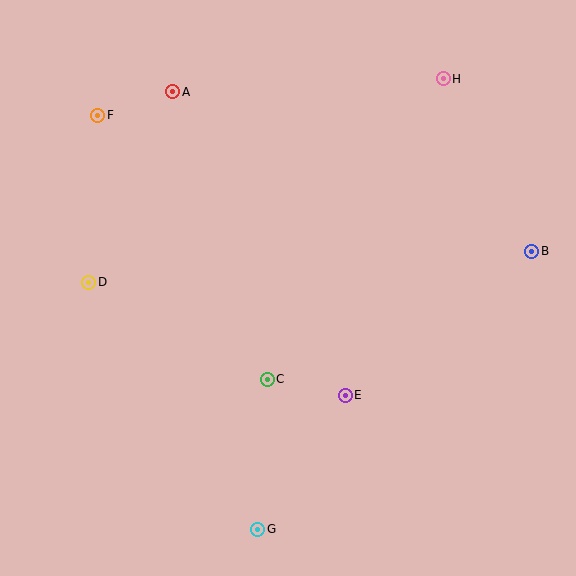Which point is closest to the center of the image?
Point C at (267, 379) is closest to the center.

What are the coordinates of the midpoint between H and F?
The midpoint between H and F is at (271, 97).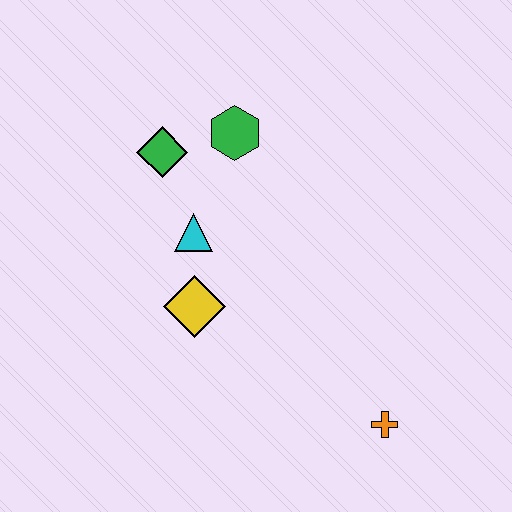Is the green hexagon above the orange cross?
Yes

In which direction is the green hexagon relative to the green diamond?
The green hexagon is to the right of the green diamond.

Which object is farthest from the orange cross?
The green diamond is farthest from the orange cross.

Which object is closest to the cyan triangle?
The yellow diamond is closest to the cyan triangle.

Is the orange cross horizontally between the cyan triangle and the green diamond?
No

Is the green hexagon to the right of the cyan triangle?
Yes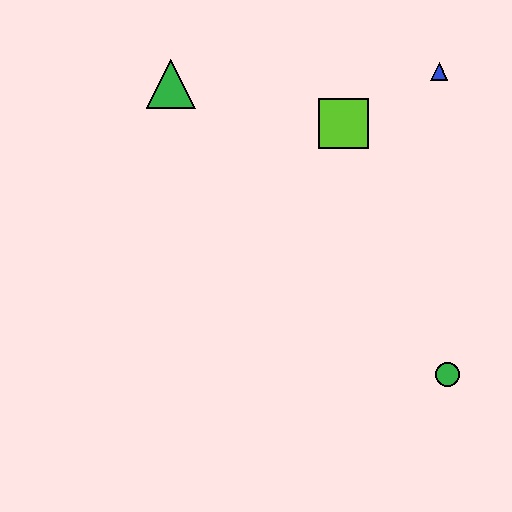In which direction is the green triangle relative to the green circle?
The green triangle is above the green circle.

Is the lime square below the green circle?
No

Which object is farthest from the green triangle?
The green circle is farthest from the green triangle.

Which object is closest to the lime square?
The blue triangle is closest to the lime square.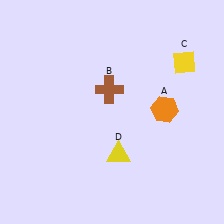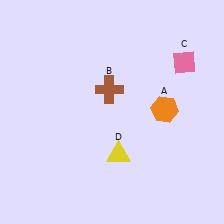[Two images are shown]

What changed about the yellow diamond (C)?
In Image 1, C is yellow. In Image 2, it changed to pink.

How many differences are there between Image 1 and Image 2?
There is 1 difference between the two images.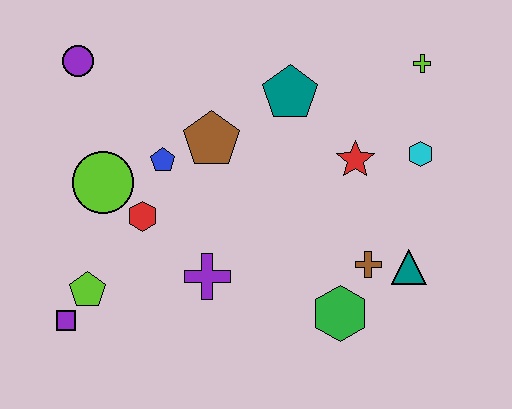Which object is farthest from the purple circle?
The teal triangle is farthest from the purple circle.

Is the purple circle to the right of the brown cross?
No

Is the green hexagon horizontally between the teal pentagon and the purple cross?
No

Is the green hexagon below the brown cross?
Yes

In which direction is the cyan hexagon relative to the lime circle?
The cyan hexagon is to the right of the lime circle.